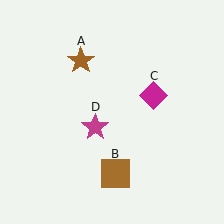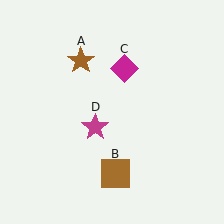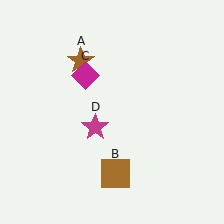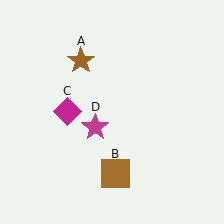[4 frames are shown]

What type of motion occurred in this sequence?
The magenta diamond (object C) rotated counterclockwise around the center of the scene.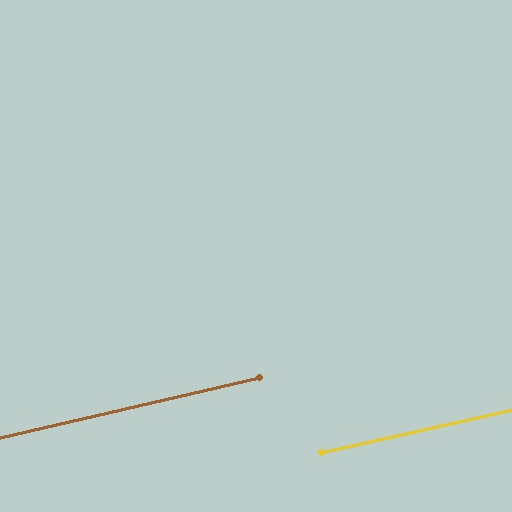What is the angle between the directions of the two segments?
Approximately 1 degree.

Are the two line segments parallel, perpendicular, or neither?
Parallel — their directions differ by only 0.5°.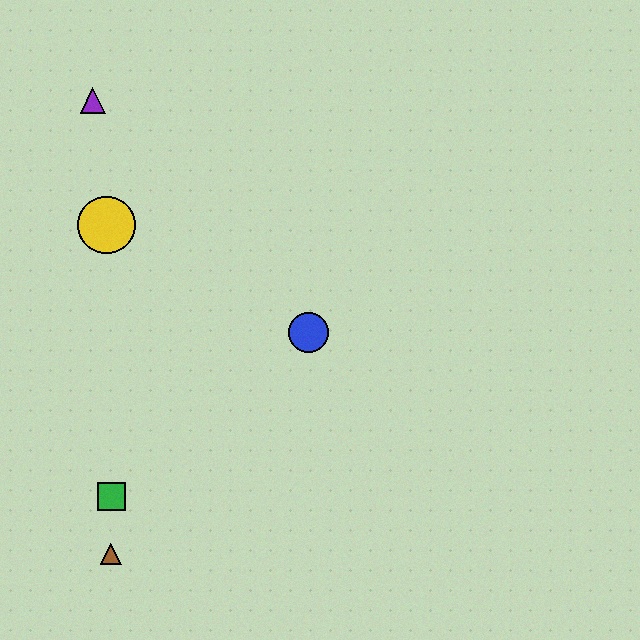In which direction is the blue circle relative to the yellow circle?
The blue circle is to the right of the yellow circle.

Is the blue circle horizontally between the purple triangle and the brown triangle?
No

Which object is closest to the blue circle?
The yellow circle is closest to the blue circle.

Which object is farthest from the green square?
The purple triangle is farthest from the green square.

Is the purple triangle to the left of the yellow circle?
Yes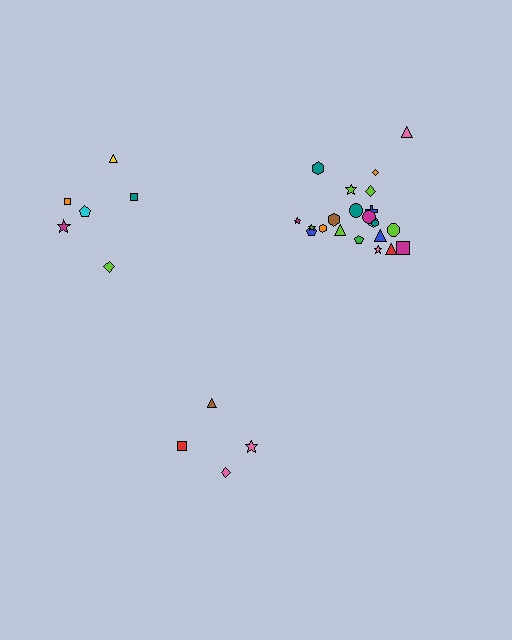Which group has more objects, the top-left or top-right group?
The top-right group.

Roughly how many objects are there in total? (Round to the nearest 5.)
Roughly 30 objects in total.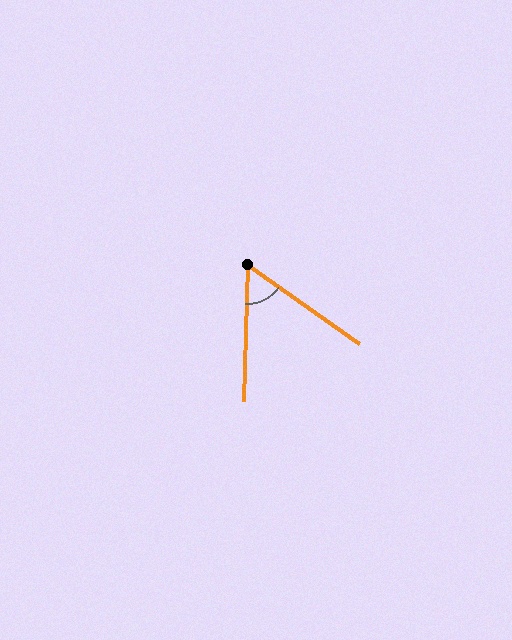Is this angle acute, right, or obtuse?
It is acute.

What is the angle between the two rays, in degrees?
Approximately 56 degrees.